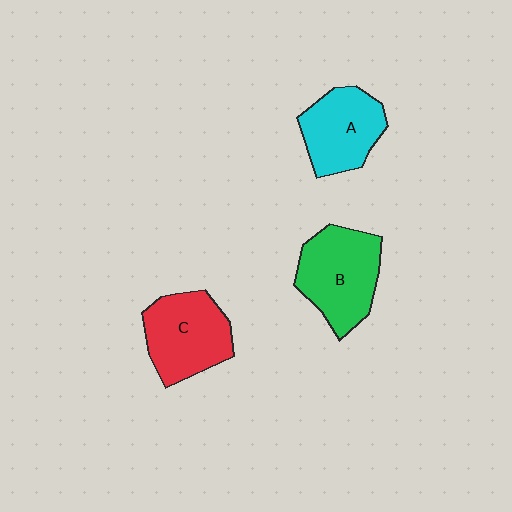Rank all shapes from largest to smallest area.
From largest to smallest: B (green), C (red), A (cyan).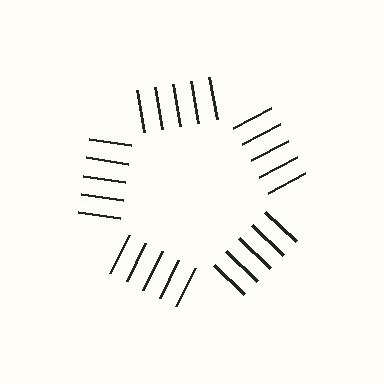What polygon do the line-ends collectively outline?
An illusory pentagon — the line segments terminate on its edges but no continuous stroke is drawn.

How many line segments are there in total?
25 — 5 along each of the 5 edges.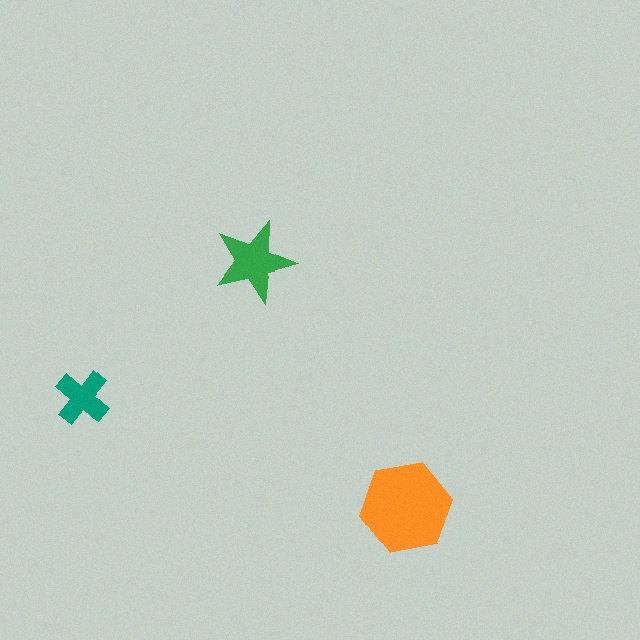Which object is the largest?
The orange hexagon.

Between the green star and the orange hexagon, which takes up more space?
The orange hexagon.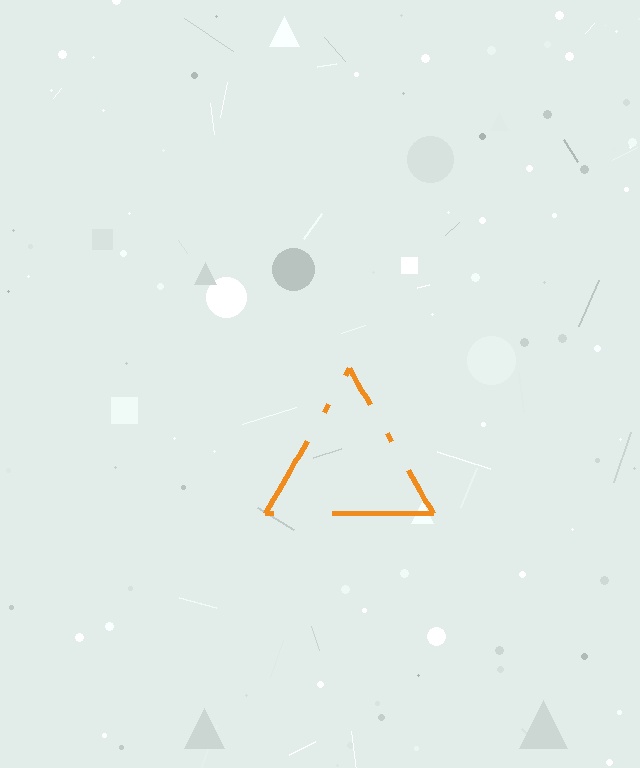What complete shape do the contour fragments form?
The contour fragments form a triangle.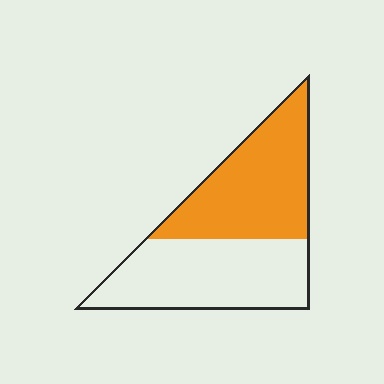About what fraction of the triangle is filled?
About one half (1/2).